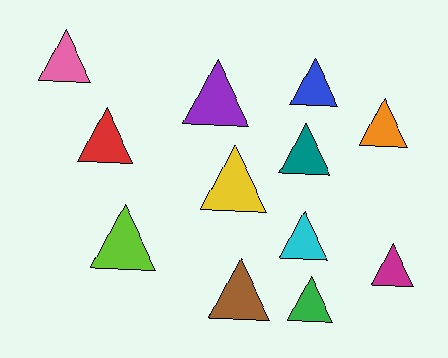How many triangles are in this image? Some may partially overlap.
There are 12 triangles.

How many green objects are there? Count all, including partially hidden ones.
There is 1 green object.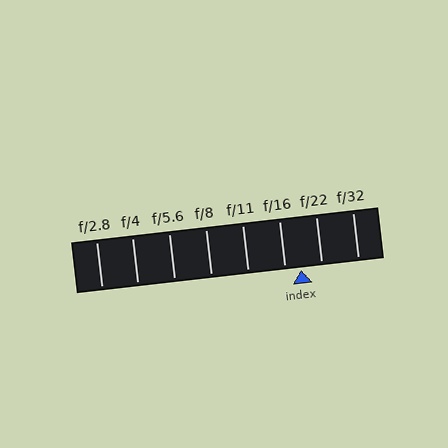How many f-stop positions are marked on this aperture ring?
There are 8 f-stop positions marked.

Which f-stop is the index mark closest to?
The index mark is closest to f/16.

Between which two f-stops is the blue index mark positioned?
The index mark is between f/16 and f/22.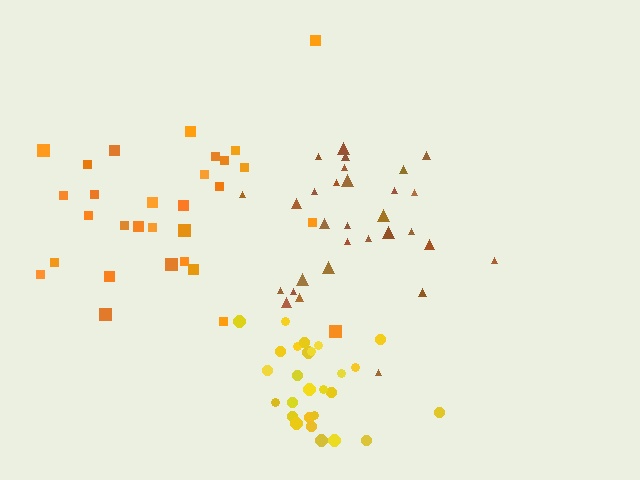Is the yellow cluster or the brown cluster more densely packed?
Yellow.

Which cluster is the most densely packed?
Yellow.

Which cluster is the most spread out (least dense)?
Orange.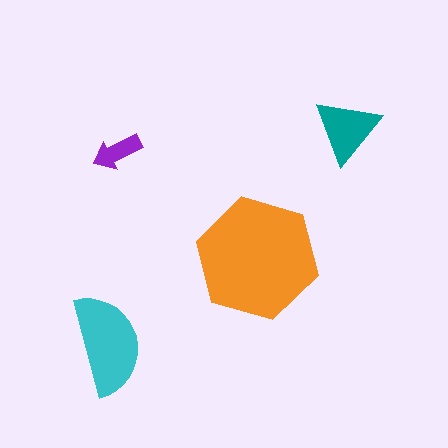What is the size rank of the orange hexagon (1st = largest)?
1st.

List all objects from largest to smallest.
The orange hexagon, the cyan semicircle, the teal triangle, the purple arrow.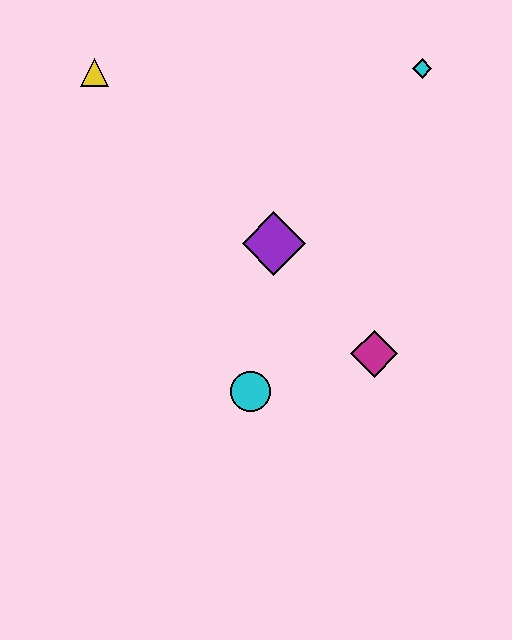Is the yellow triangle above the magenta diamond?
Yes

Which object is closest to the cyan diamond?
The purple diamond is closest to the cyan diamond.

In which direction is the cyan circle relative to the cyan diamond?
The cyan circle is below the cyan diamond.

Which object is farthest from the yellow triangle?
The magenta diamond is farthest from the yellow triangle.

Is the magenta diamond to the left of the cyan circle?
No